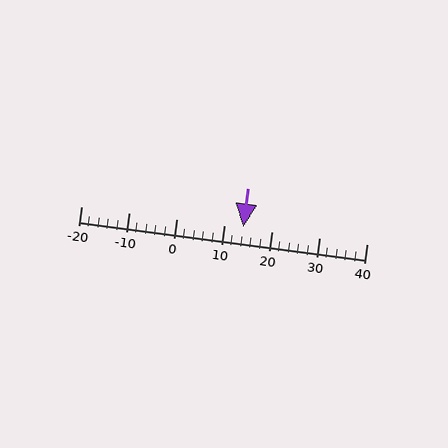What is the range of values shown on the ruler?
The ruler shows values from -20 to 40.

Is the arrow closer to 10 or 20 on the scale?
The arrow is closer to 10.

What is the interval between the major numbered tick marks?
The major tick marks are spaced 10 units apart.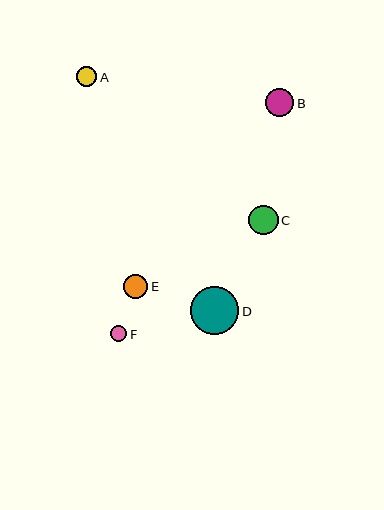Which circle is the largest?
Circle D is the largest with a size of approximately 49 pixels.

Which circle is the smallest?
Circle F is the smallest with a size of approximately 16 pixels.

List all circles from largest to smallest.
From largest to smallest: D, C, B, E, A, F.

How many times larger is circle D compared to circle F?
Circle D is approximately 3.0 times the size of circle F.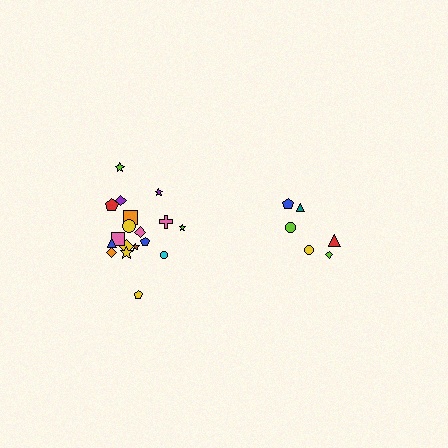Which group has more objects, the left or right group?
The left group.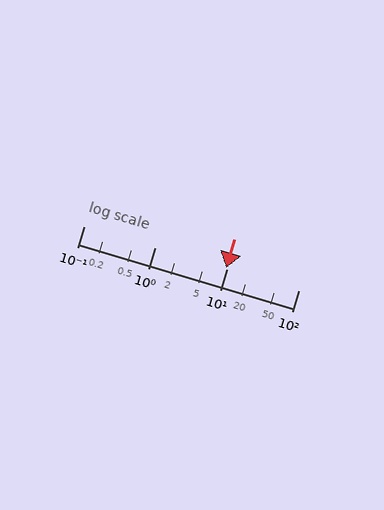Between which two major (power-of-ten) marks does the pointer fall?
The pointer is between 1 and 10.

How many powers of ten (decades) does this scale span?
The scale spans 3 decades, from 0.1 to 100.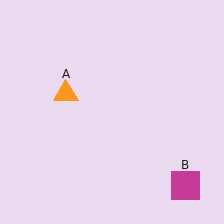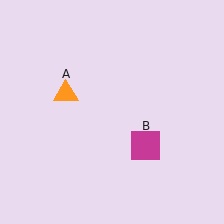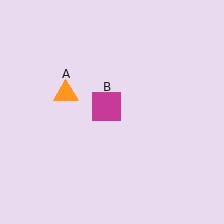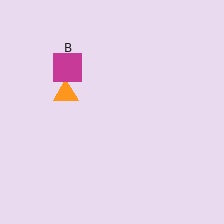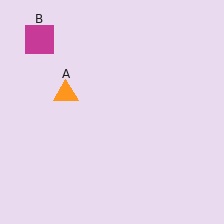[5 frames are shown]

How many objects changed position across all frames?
1 object changed position: magenta square (object B).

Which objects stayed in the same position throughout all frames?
Orange triangle (object A) remained stationary.